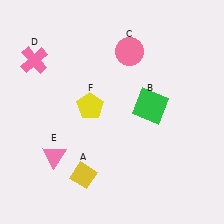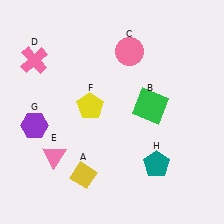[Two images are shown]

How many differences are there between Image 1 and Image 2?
There are 2 differences between the two images.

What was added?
A purple hexagon (G), a teal pentagon (H) were added in Image 2.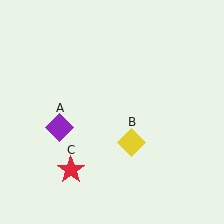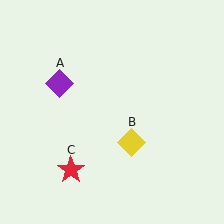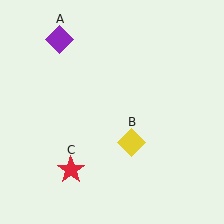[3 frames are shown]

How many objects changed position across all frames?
1 object changed position: purple diamond (object A).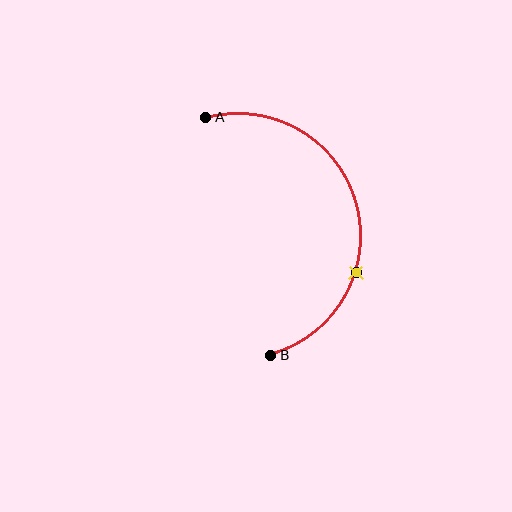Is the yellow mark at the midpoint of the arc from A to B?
No. The yellow mark lies on the arc but is closer to endpoint B. The arc midpoint would be at the point on the curve equidistant along the arc from both A and B.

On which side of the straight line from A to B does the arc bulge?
The arc bulges to the right of the straight line connecting A and B.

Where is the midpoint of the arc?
The arc midpoint is the point on the curve farthest from the straight line joining A and B. It sits to the right of that line.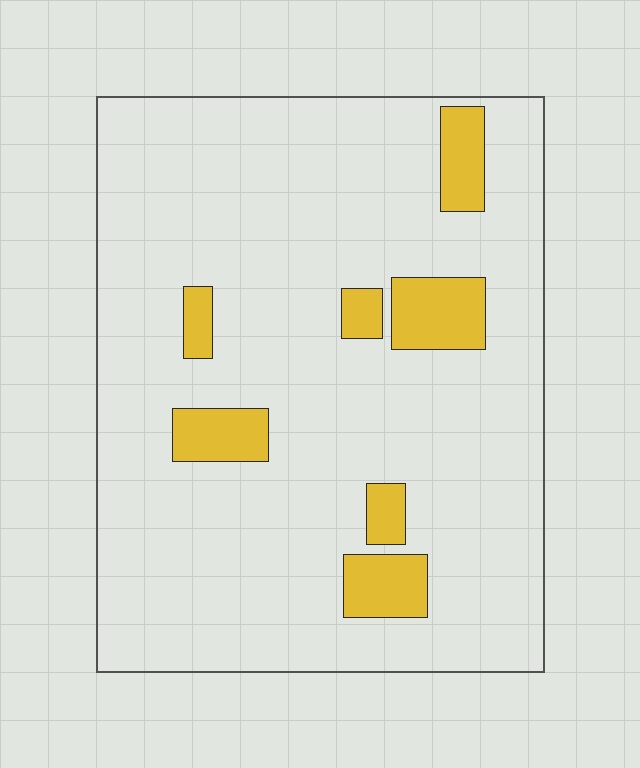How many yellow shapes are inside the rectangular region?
7.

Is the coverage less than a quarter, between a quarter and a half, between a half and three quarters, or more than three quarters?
Less than a quarter.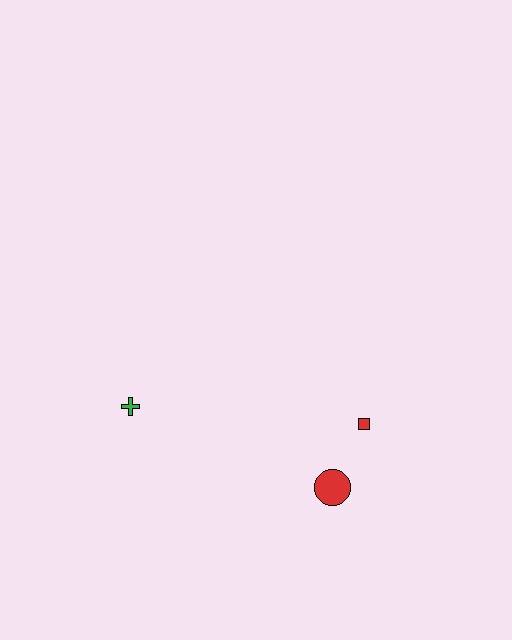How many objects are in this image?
There are 3 objects.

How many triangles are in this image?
There are no triangles.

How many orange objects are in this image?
There are no orange objects.